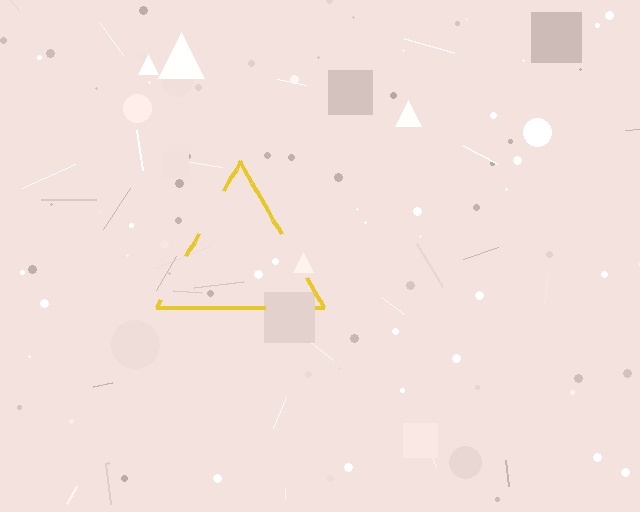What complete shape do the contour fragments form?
The contour fragments form a triangle.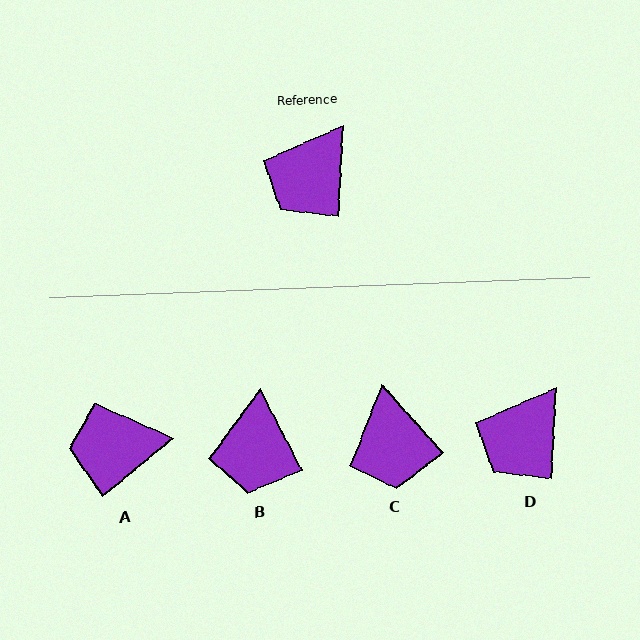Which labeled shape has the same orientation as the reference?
D.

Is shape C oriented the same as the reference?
No, it is off by about 45 degrees.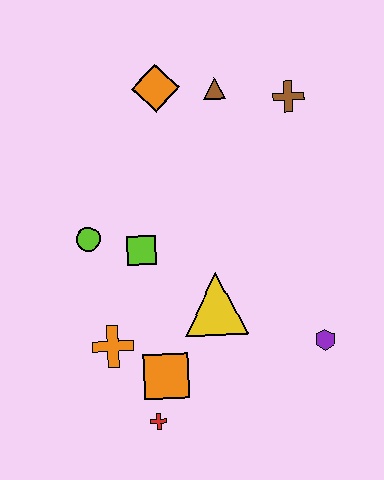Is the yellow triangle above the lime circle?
No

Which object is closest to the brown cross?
The brown triangle is closest to the brown cross.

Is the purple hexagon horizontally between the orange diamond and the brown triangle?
No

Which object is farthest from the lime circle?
The purple hexagon is farthest from the lime circle.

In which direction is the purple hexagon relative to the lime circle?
The purple hexagon is to the right of the lime circle.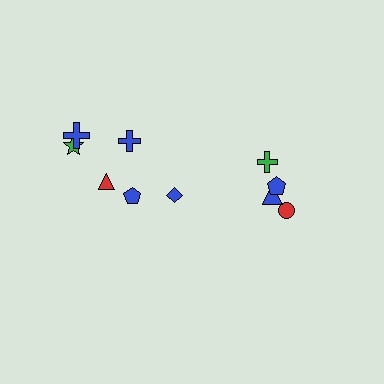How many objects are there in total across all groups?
There are 10 objects.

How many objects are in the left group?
There are 6 objects.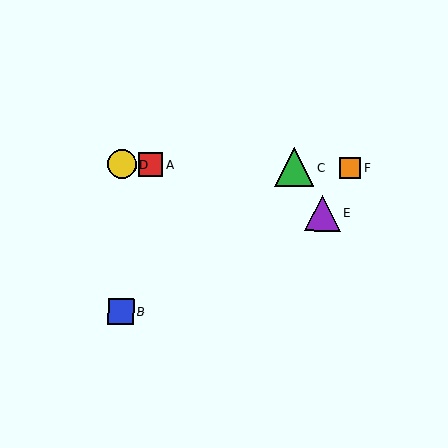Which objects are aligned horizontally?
Objects A, C, D, F are aligned horizontally.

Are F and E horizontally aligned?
No, F is at y≈168 and E is at y≈213.